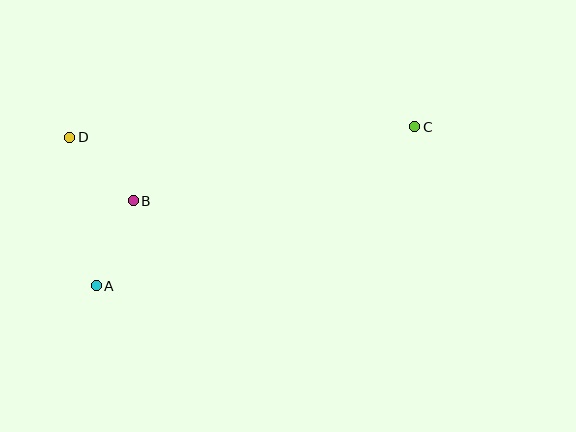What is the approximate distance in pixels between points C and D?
The distance between C and D is approximately 345 pixels.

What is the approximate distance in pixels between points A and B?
The distance between A and B is approximately 93 pixels.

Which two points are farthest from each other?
Points A and C are farthest from each other.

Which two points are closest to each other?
Points B and D are closest to each other.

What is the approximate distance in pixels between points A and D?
The distance between A and D is approximately 151 pixels.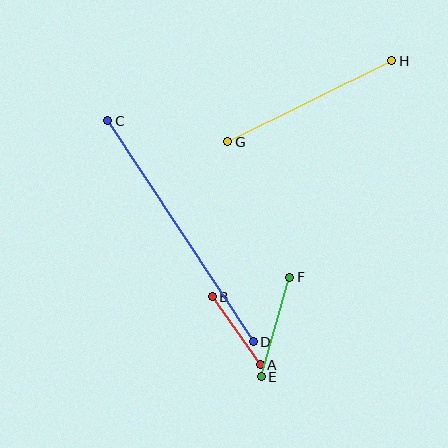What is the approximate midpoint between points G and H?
The midpoint is at approximately (310, 101) pixels.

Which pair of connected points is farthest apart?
Points C and D are farthest apart.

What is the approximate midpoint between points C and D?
The midpoint is at approximately (180, 231) pixels.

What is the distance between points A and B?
The distance is approximately 83 pixels.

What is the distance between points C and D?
The distance is approximately 265 pixels.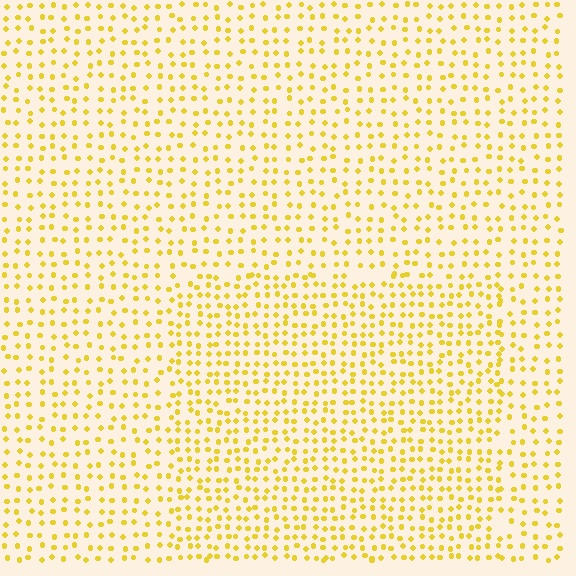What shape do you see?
I see a rectangle.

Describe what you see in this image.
The image contains small yellow elements arranged at two different densities. A rectangle-shaped region is visible where the elements are more densely packed than the surrounding area.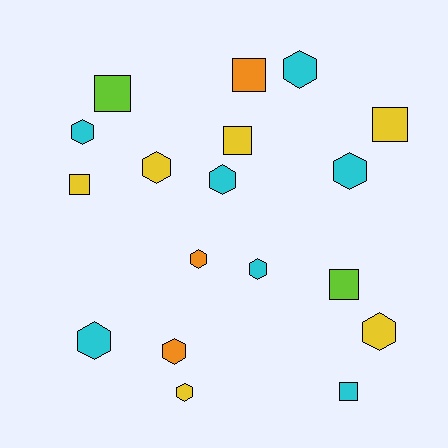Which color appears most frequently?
Cyan, with 7 objects.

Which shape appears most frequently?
Hexagon, with 11 objects.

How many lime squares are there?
There are 2 lime squares.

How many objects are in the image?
There are 18 objects.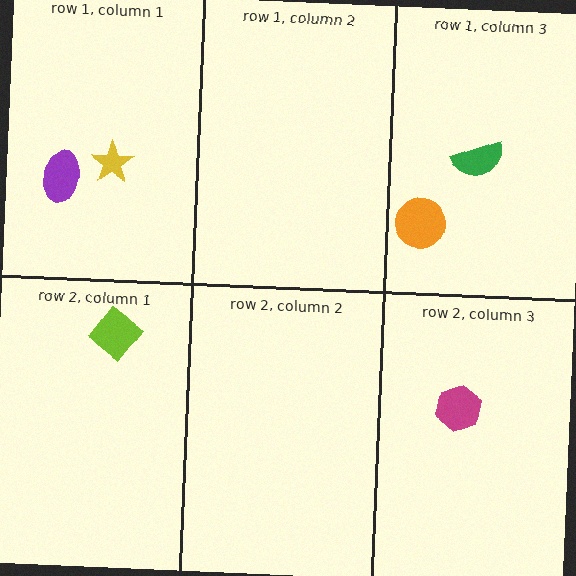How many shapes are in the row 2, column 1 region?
1.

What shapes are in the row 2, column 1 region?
The lime diamond.